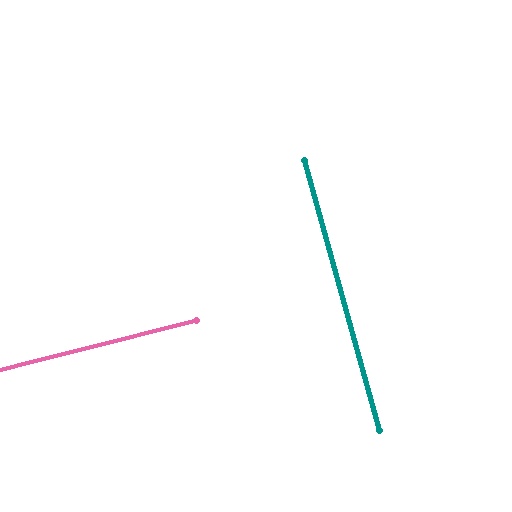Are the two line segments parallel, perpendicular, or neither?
Perpendicular — they meet at approximately 88°.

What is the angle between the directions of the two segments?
Approximately 88 degrees.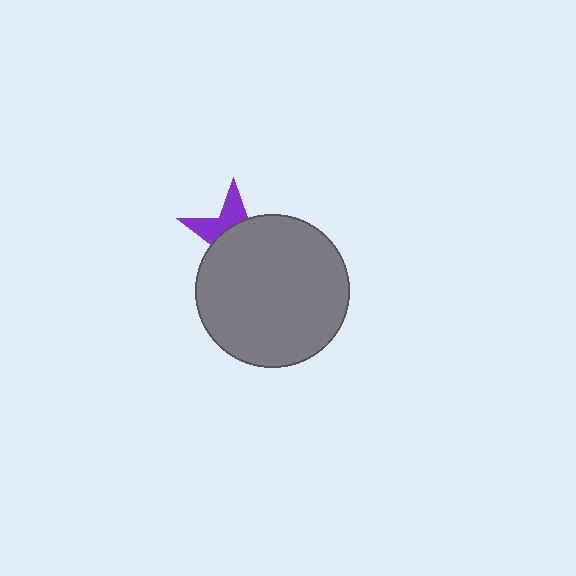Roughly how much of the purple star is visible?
A small part of it is visible (roughly 35%).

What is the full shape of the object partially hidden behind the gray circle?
The partially hidden object is a purple star.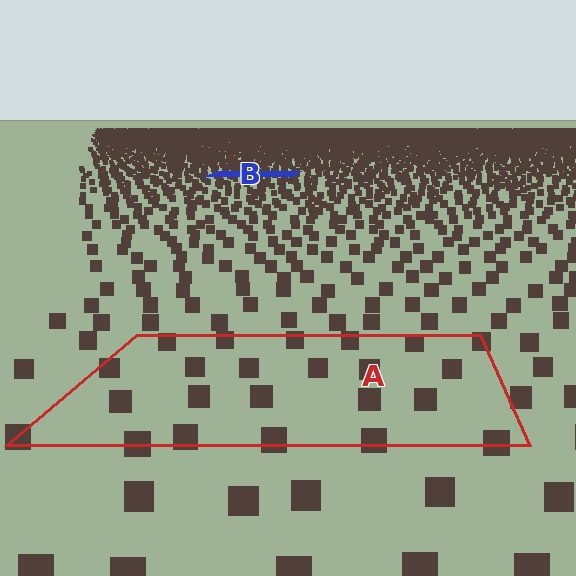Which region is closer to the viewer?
Region A is closer. The texture elements there are larger and more spread out.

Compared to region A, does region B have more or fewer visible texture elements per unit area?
Region B has more texture elements per unit area — they are packed more densely because it is farther away.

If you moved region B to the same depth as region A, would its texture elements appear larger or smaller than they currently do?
They would appear larger. At a closer depth, the same texture elements are projected at a bigger on-screen size.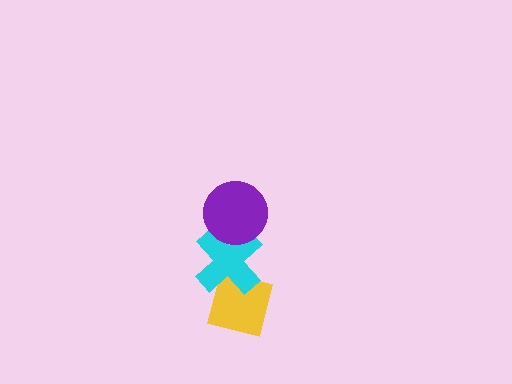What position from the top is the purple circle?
The purple circle is 1st from the top.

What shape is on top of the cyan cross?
The purple circle is on top of the cyan cross.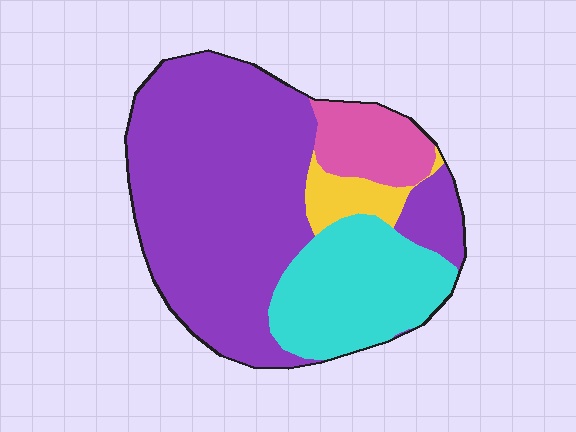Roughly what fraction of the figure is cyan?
Cyan covers 23% of the figure.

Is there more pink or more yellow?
Pink.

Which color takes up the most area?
Purple, at roughly 60%.